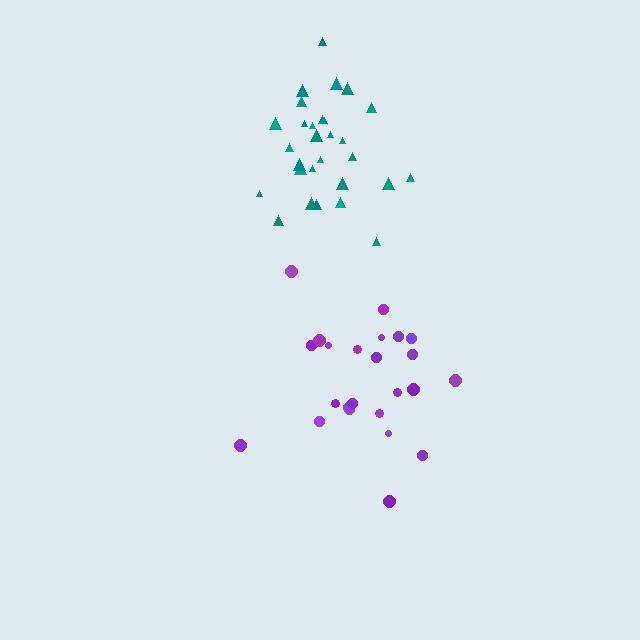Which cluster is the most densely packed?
Teal.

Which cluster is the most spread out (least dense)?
Purple.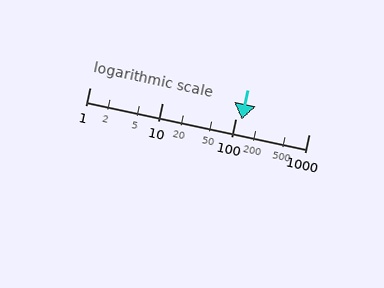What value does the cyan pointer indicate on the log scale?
The pointer indicates approximately 120.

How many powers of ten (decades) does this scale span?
The scale spans 3 decades, from 1 to 1000.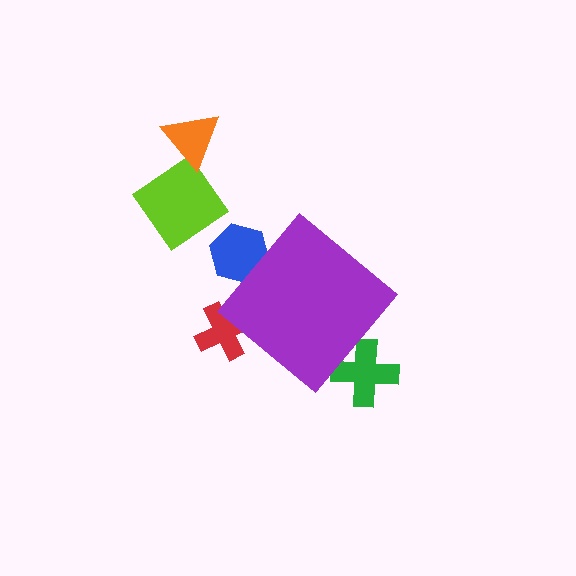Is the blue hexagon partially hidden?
Yes, the blue hexagon is partially hidden behind the purple diamond.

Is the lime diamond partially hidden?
No, the lime diamond is fully visible.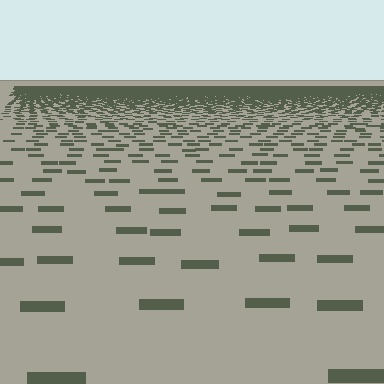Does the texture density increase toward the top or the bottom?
Density increases toward the top.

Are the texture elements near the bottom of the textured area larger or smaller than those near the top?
Larger. Near the bottom, elements are closer to the viewer and appear at a bigger on-screen size.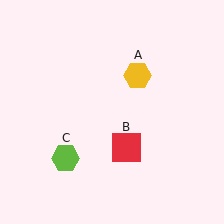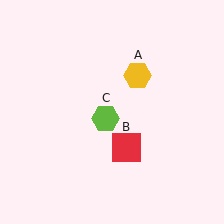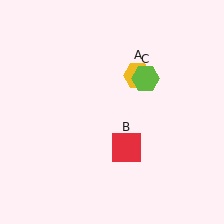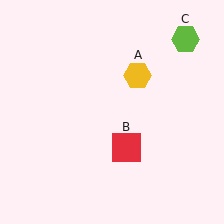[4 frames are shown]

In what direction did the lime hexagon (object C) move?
The lime hexagon (object C) moved up and to the right.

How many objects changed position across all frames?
1 object changed position: lime hexagon (object C).